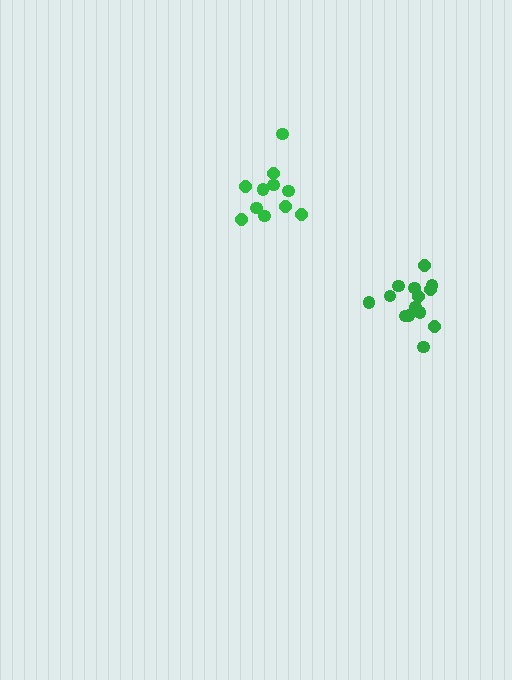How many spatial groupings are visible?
There are 2 spatial groupings.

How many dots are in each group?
Group 1: 11 dots, Group 2: 14 dots (25 total).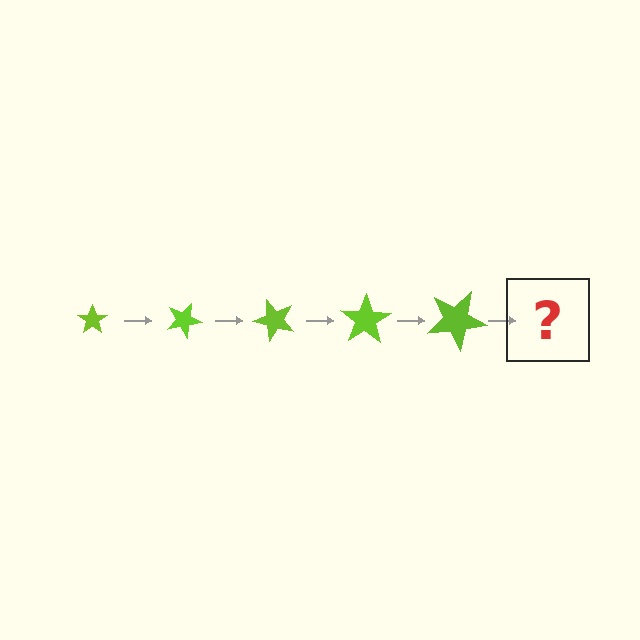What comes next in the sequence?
The next element should be a star, larger than the previous one and rotated 125 degrees from the start.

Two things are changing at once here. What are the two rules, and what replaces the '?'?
The two rules are that the star grows larger each step and it rotates 25 degrees each step. The '?' should be a star, larger than the previous one and rotated 125 degrees from the start.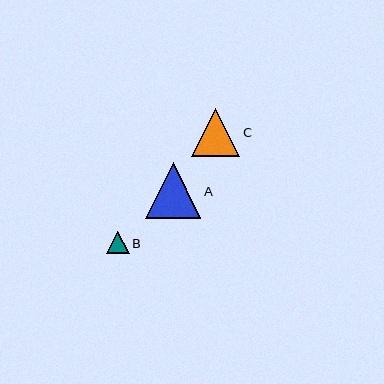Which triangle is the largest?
Triangle A is the largest with a size of approximately 55 pixels.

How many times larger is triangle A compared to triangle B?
Triangle A is approximately 2.4 times the size of triangle B.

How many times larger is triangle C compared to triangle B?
Triangle C is approximately 2.1 times the size of triangle B.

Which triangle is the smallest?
Triangle B is the smallest with a size of approximately 23 pixels.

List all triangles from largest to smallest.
From largest to smallest: A, C, B.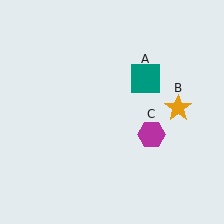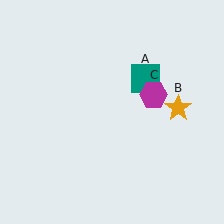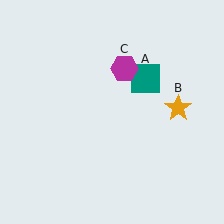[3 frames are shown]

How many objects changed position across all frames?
1 object changed position: magenta hexagon (object C).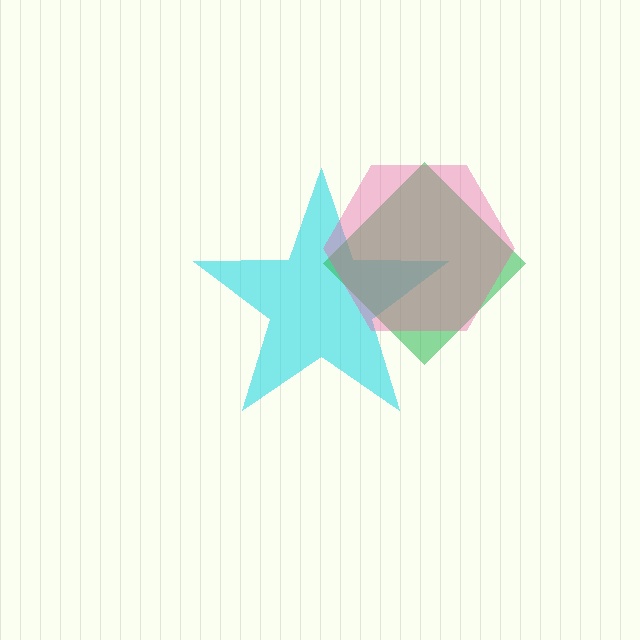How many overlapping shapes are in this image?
There are 3 overlapping shapes in the image.